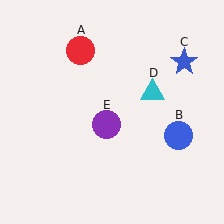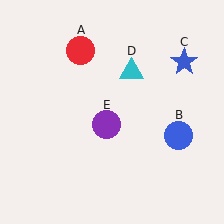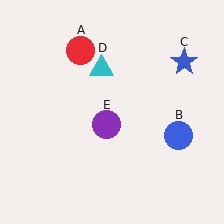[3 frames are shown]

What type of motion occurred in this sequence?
The cyan triangle (object D) rotated counterclockwise around the center of the scene.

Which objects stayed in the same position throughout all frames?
Red circle (object A) and blue circle (object B) and blue star (object C) and purple circle (object E) remained stationary.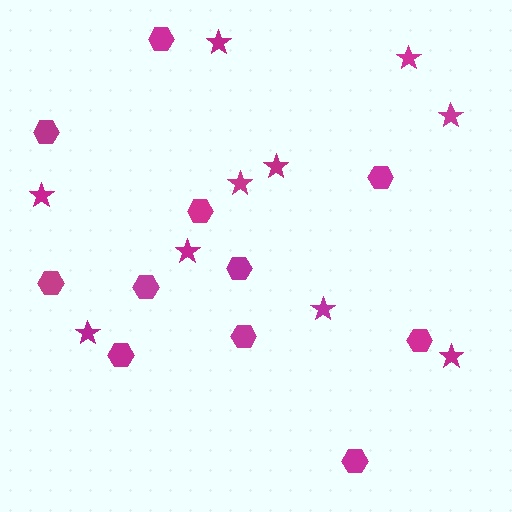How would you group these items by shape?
There are 2 groups: one group of hexagons (11) and one group of stars (10).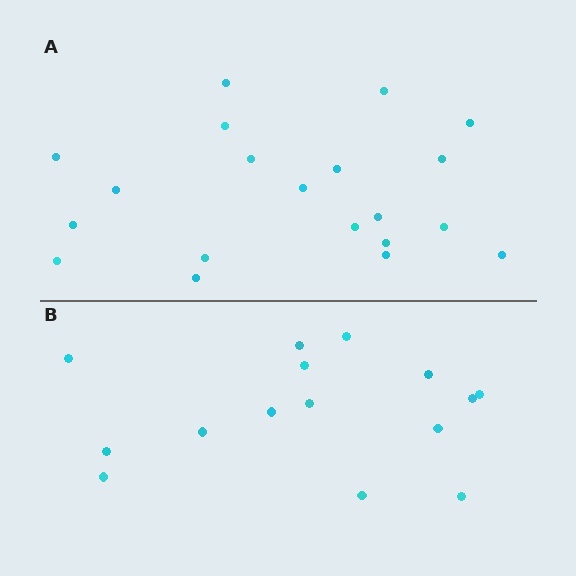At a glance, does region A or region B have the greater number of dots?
Region A (the top region) has more dots.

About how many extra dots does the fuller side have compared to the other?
Region A has about 5 more dots than region B.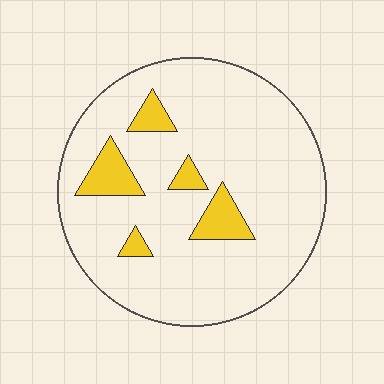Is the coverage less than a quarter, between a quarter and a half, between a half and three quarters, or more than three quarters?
Less than a quarter.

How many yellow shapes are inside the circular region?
5.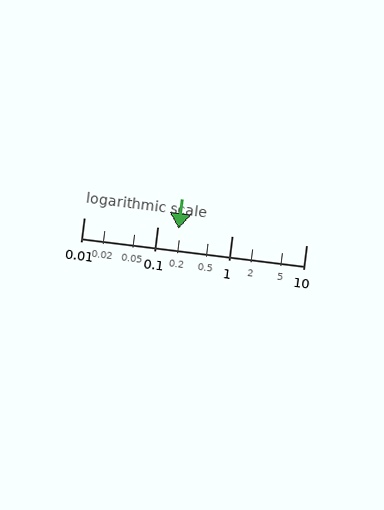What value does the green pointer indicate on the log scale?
The pointer indicates approximately 0.19.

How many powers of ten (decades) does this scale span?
The scale spans 3 decades, from 0.01 to 10.